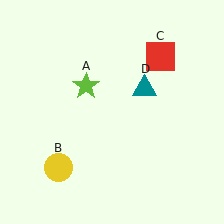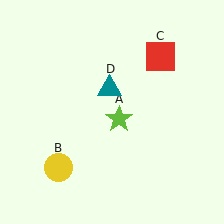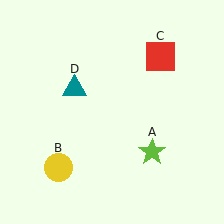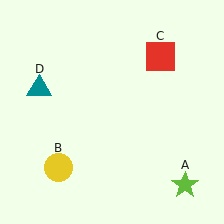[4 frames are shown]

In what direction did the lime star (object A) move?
The lime star (object A) moved down and to the right.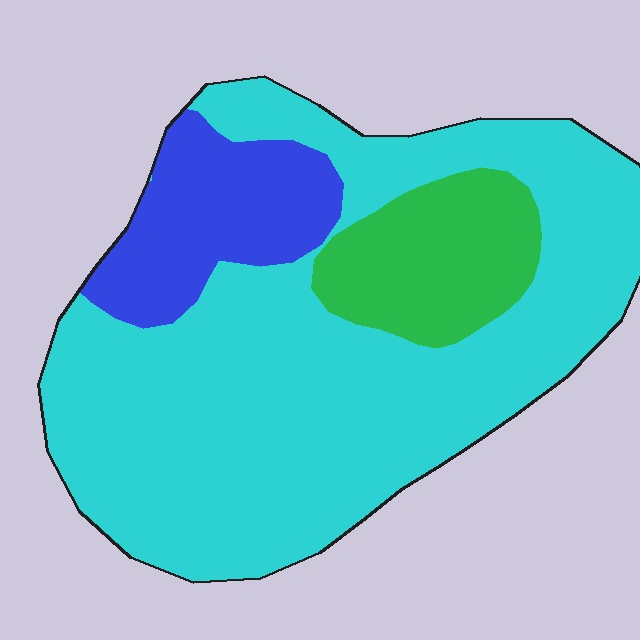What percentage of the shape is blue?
Blue covers around 15% of the shape.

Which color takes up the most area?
Cyan, at roughly 70%.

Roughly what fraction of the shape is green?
Green takes up about one eighth (1/8) of the shape.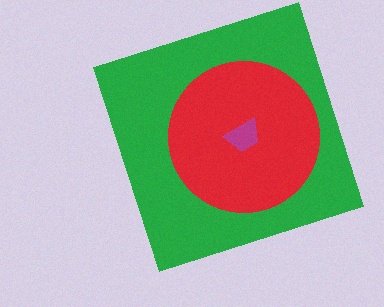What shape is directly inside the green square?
The red circle.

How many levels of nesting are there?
3.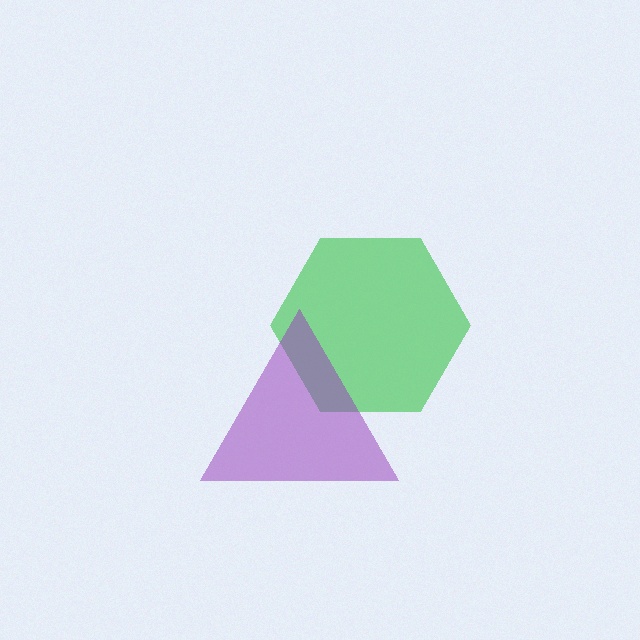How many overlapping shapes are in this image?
There are 2 overlapping shapes in the image.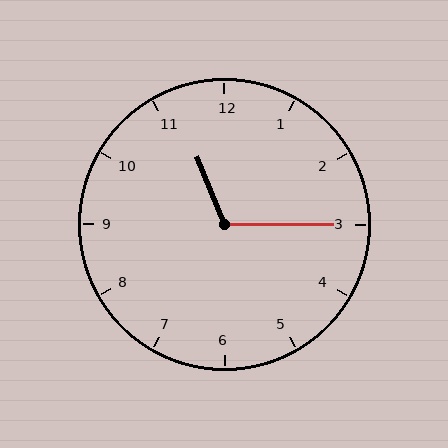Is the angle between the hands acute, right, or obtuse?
It is obtuse.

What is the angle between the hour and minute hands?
Approximately 112 degrees.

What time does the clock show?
11:15.